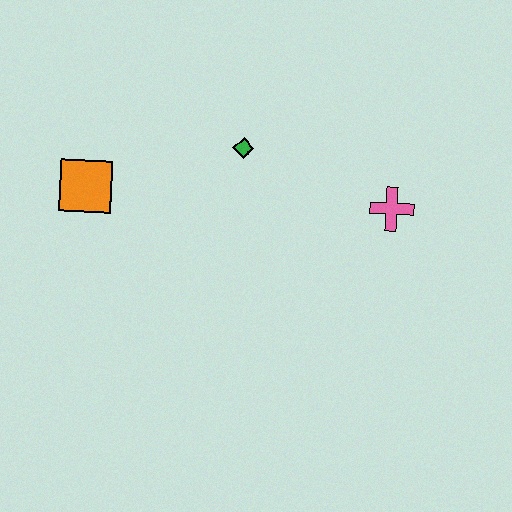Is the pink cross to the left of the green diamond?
No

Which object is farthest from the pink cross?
The orange square is farthest from the pink cross.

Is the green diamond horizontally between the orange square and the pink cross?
Yes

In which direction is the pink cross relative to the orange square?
The pink cross is to the right of the orange square.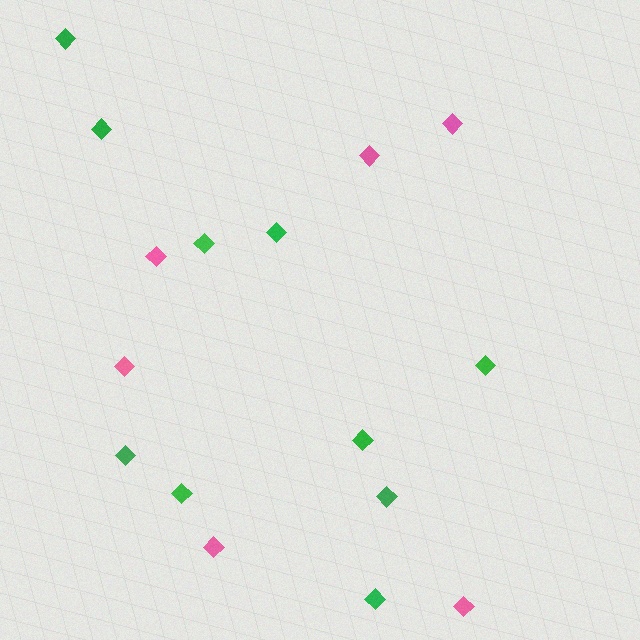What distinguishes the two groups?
There are 2 groups: one group of pink diamonds (6) and one group of green diamonds (10).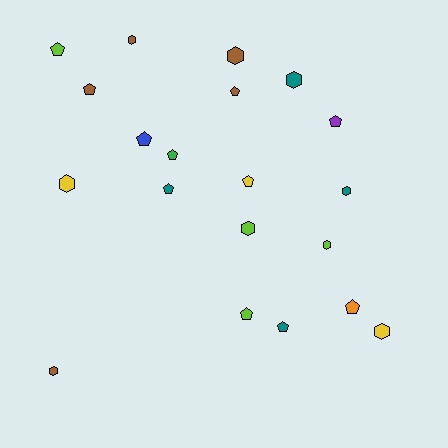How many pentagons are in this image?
There are 11 pentagons.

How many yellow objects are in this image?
There are 3 yellow objects.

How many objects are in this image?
There are 20 objects.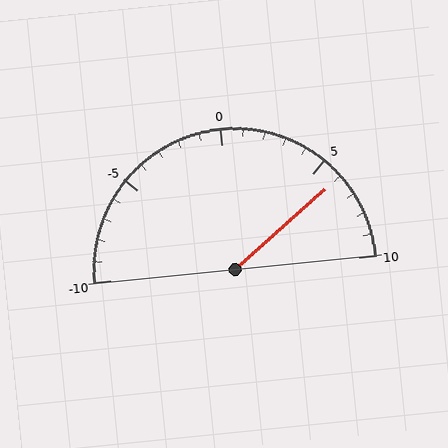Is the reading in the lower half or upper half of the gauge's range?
The reading is in the upper half of the range (-10 to 10).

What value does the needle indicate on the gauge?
The needle indicates approximately 6.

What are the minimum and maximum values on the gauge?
The gauge ranges from -10 to 10.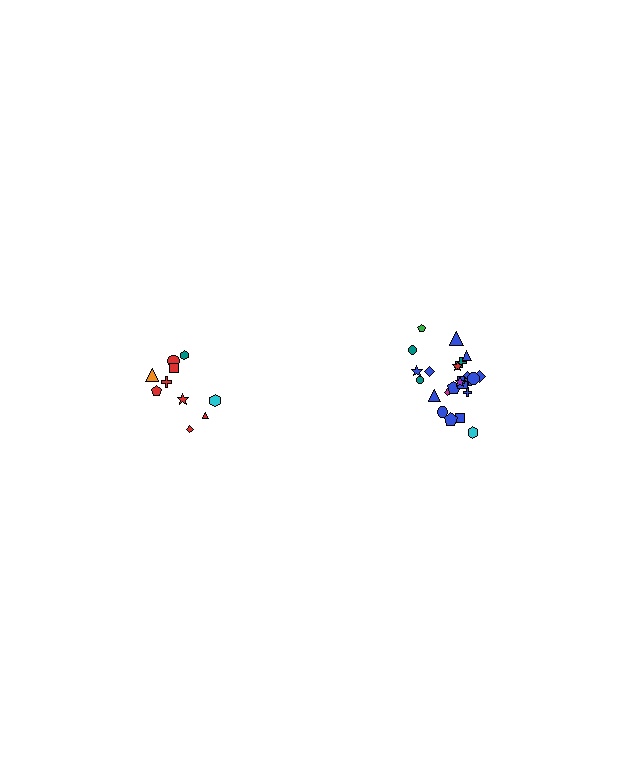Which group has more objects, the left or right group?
The right group.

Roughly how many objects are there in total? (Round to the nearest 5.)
Roughly 35 objects in total.